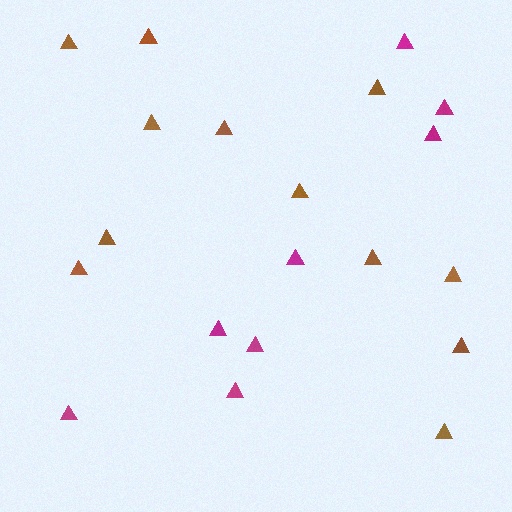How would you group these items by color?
There are 2 groups: one group of magenta triangles (8) and one group of brown triangles (12).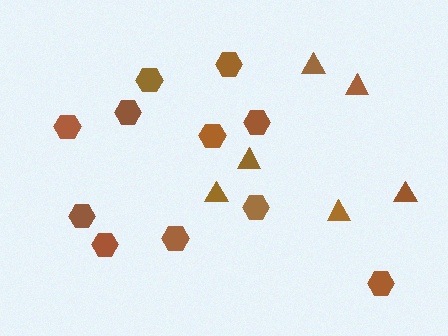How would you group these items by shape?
There are 2 groups: one group of hexagons (11) and one group of triangles (6).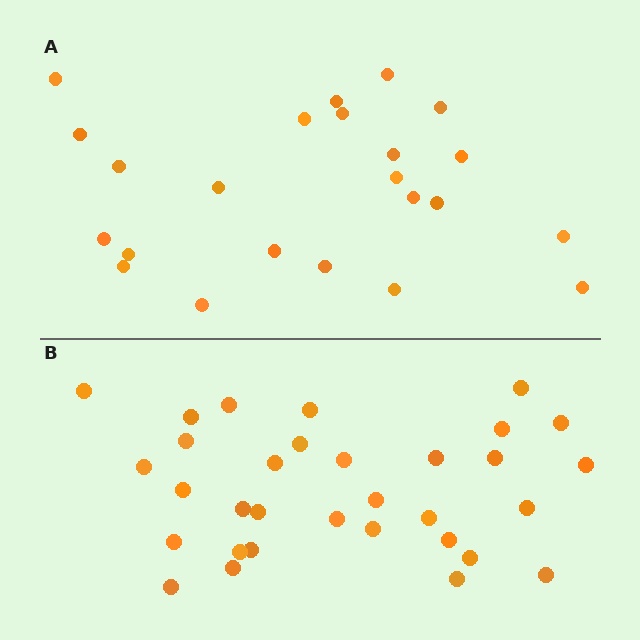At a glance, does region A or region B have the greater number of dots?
Region B (the bottom region) has more dots.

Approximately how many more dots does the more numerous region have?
Region B has roughly 8 or so more dots than region A.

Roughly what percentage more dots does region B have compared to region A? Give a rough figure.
About 40% more.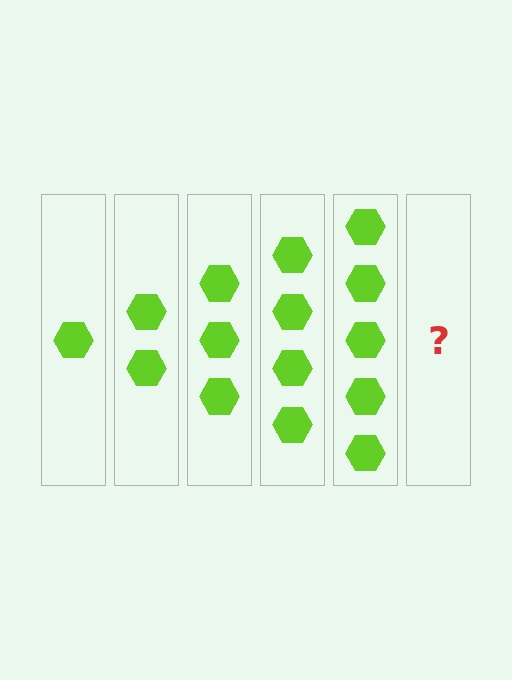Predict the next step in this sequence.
The next step is 6 hexagons.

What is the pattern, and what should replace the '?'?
The pattern is that each step adds one more hexagon. The '?' should be 6 hexagons.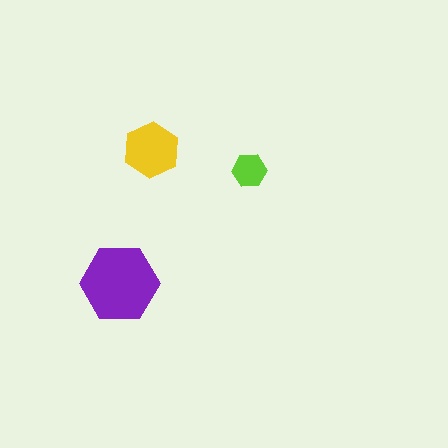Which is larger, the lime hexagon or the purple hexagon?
The purple one.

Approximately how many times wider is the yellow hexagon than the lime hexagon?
About 1.5 times wider.